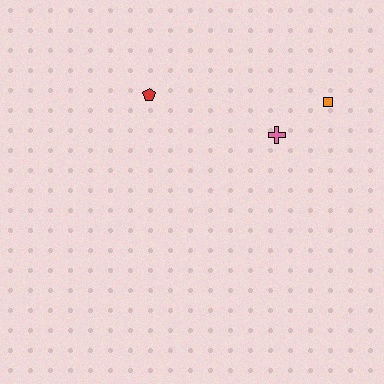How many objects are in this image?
There are 3 objects.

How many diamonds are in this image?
There are no diamonds.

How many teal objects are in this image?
There are no teal objects.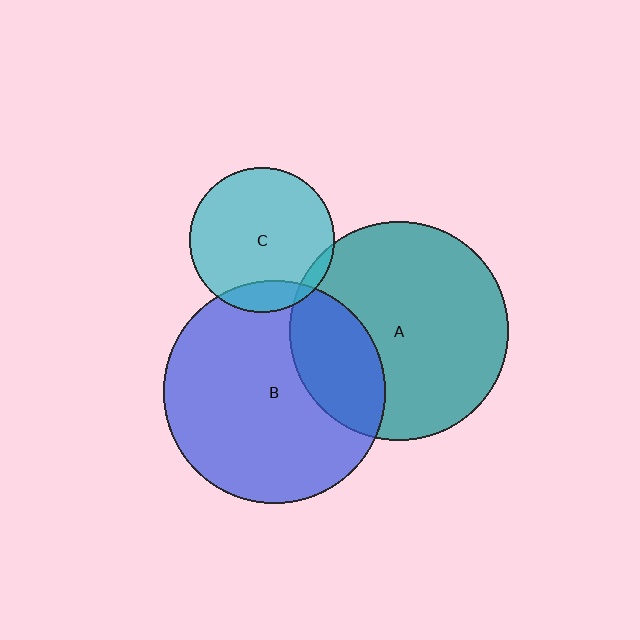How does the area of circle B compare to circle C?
Approximately 2.4 times.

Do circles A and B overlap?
Yes.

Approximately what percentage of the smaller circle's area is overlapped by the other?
Approximately 25%.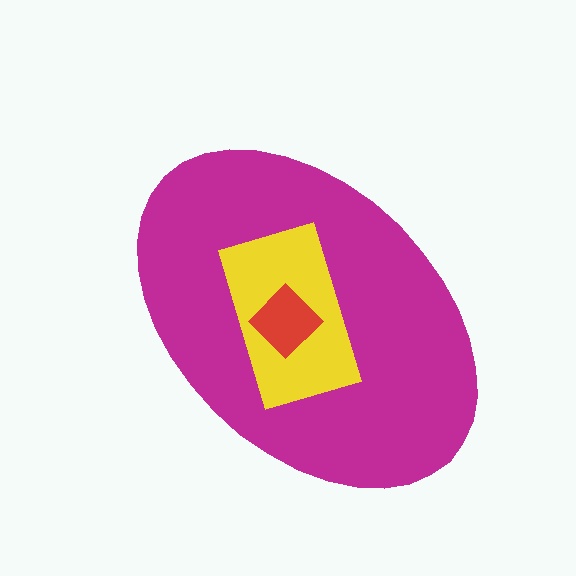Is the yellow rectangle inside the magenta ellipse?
Yes.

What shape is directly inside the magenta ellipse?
The yellow rectangle.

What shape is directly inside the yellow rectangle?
The red diamond.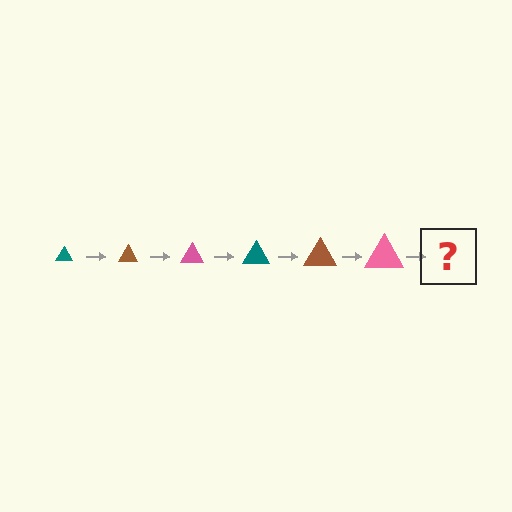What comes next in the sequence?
The next element should be a teal triangle, larger than the previous one.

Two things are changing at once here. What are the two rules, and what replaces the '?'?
The two rules are that the triangle grows larger each step and the color cycles through teal, brown, and pink. The '?' should be a teal triangle, larger than the previous one.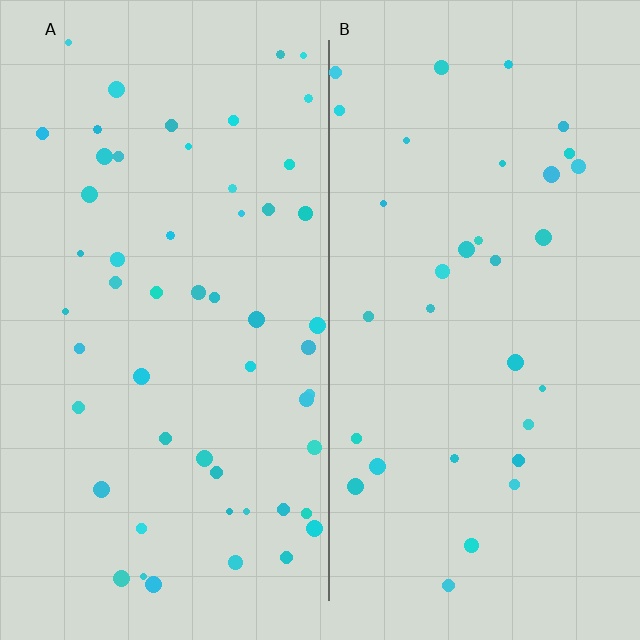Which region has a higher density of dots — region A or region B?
A (the left).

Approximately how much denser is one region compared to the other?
Approximately 1.7× — region A over region B.